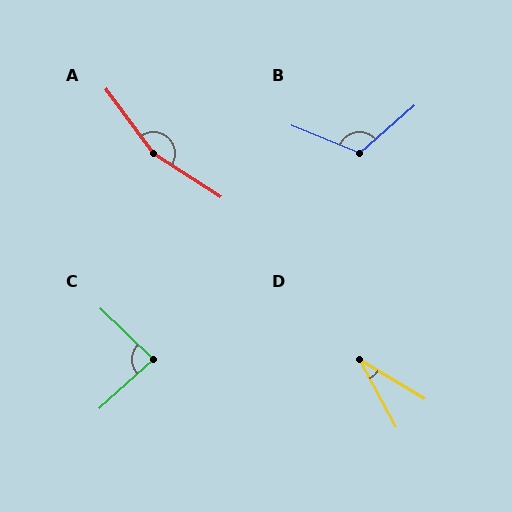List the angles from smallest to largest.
D (31°), C (86°), B (117°), A (159°).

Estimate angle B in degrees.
Approximately 117 degrees.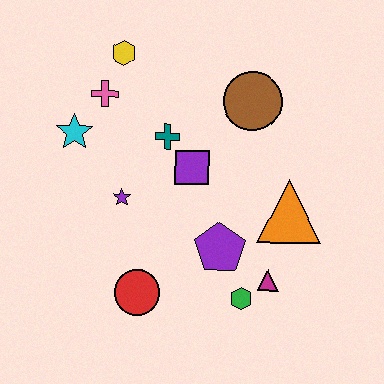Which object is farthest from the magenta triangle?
The yellow hexagon is farthest from the magenta triangle.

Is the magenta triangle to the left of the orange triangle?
Yes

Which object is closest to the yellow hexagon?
The pink cross is closest to the yellow hexagon.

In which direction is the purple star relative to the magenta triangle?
The purple star is to the left of the magenta triangle.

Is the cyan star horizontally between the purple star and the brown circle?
No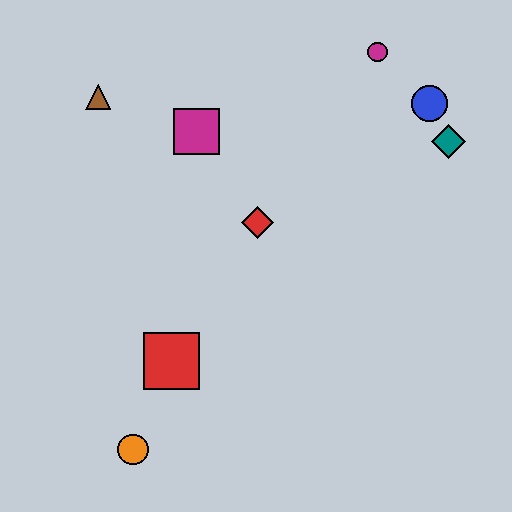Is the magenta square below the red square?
No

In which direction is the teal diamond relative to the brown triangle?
The teal diamond is to the right of the brown triangle.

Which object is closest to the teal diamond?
The blue circle is closest to the teal diamond.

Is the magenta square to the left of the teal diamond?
Yes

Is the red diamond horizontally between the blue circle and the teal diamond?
No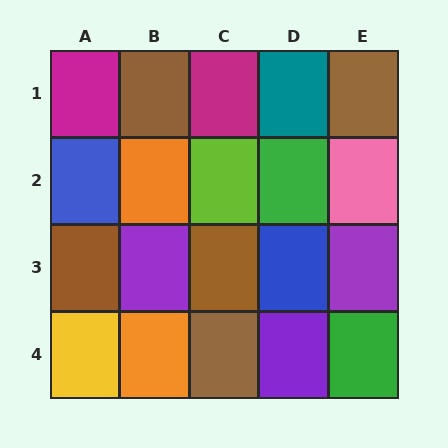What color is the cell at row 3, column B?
Purple.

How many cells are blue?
2 cells are blue.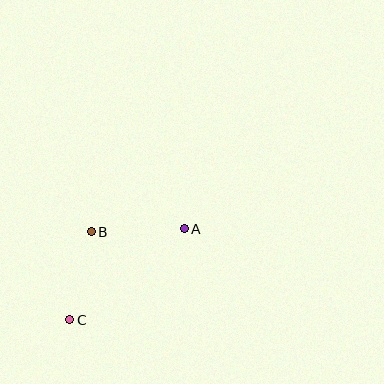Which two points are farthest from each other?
Points A and C are farthest from each other.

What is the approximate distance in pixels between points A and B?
The distance between A and B is approximately 93 pixels.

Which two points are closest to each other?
Points B and C are closest to each other.